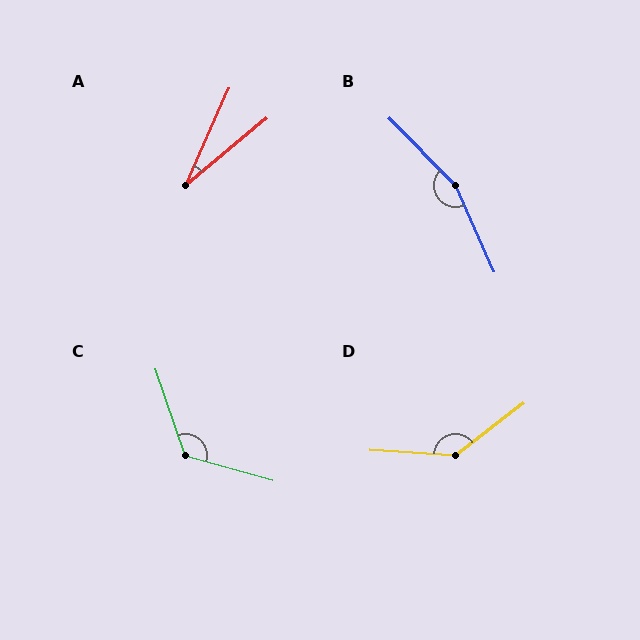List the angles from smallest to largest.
A (27°), C (125°), D (139°), B (160°).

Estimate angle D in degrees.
Approximately 139 degrees.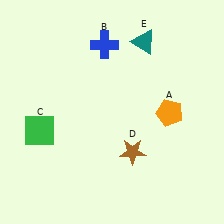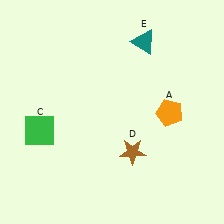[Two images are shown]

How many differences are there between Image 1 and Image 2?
There is 1 difference between the two images.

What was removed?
The blue cross (B) was removed in Image 2.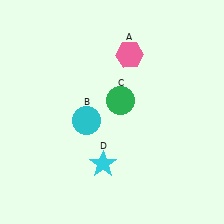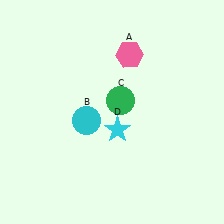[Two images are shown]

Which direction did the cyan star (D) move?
The cyan star (D) moved up.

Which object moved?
The cyan star (D) moved up.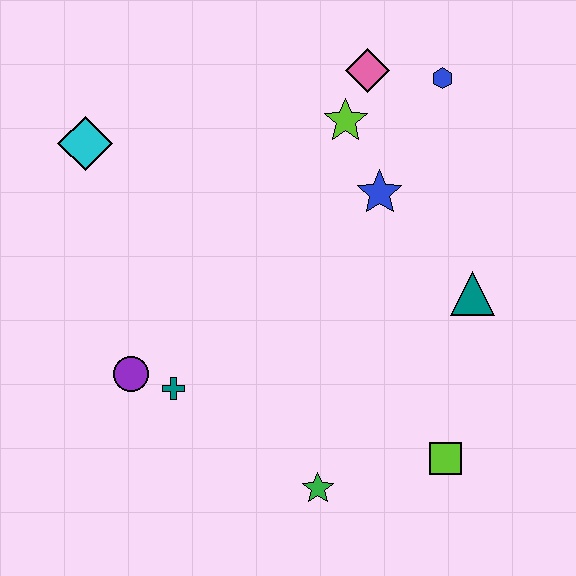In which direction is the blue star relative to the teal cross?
The blue star is to the right of the teal cross.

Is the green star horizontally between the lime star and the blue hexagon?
No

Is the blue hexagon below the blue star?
No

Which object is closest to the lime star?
The pink diamond is closest to the lime star.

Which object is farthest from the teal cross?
The blue hexagon is farthest from the teal cross.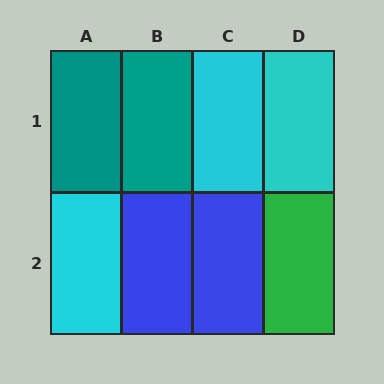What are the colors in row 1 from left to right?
Teal, teal, cyan, cyan.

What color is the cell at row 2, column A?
Cyan.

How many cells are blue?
2 cells are blue.